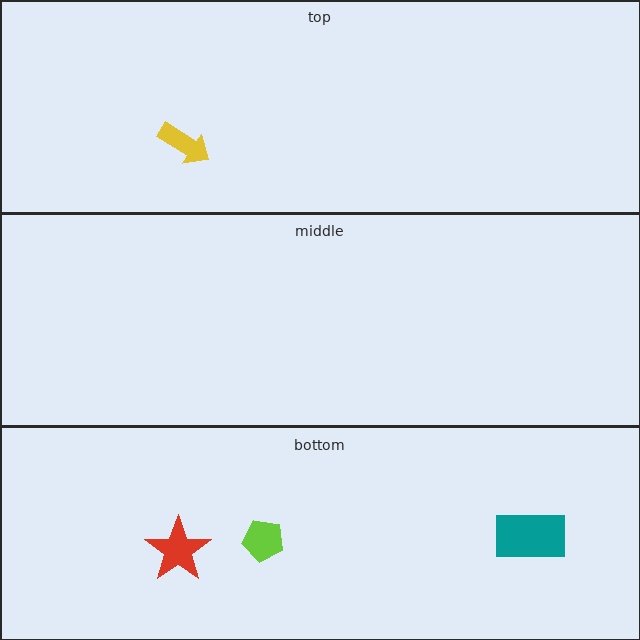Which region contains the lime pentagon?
The bottom region.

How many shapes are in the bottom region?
3.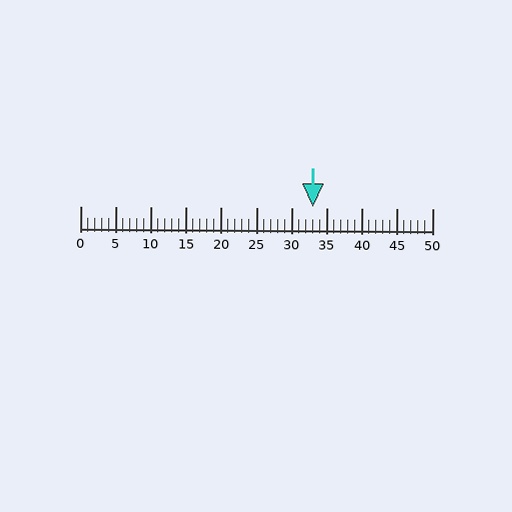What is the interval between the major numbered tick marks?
The major tick marks are spaced 5 units apart.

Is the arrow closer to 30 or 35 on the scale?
The arrow is closer to 35.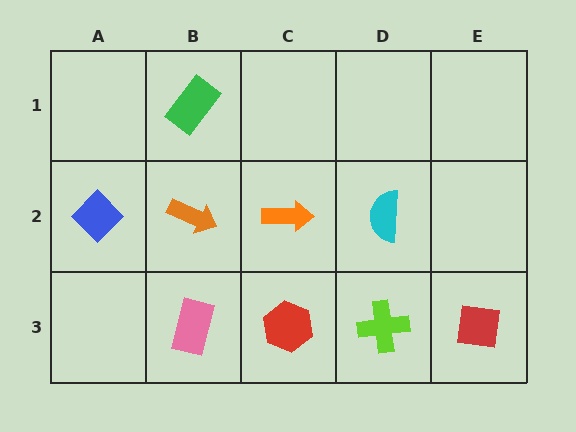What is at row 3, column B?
A pink rectangle.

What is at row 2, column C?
An orange arrow.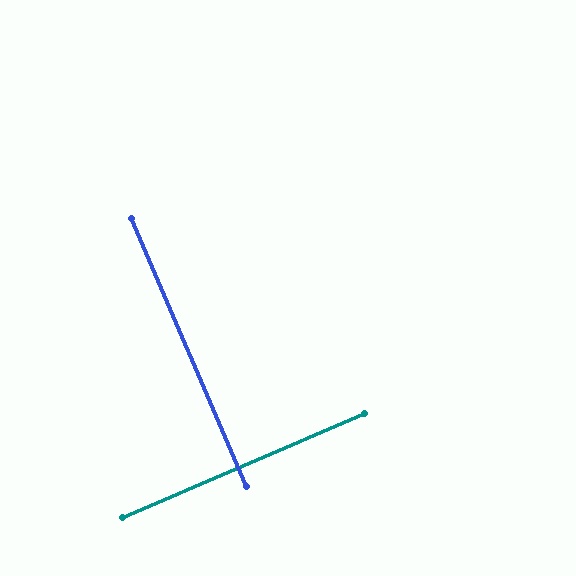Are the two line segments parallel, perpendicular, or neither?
Perpendicular — they meet at approximately 90°.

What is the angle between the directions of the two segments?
Approximately 90 degrees.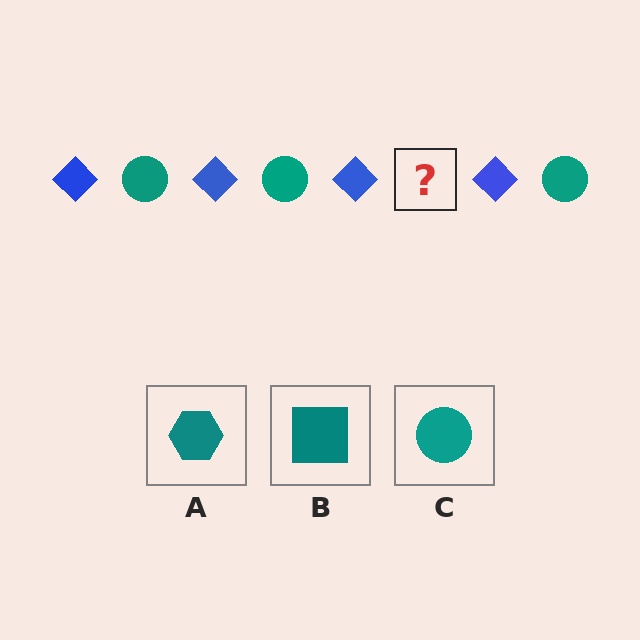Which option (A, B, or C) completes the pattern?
C.